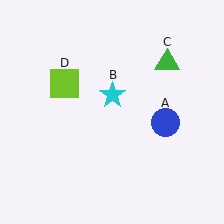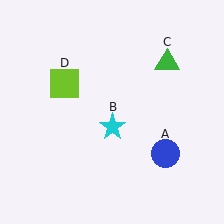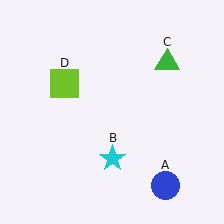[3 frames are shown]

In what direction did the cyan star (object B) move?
The cyan star (object B) moved down.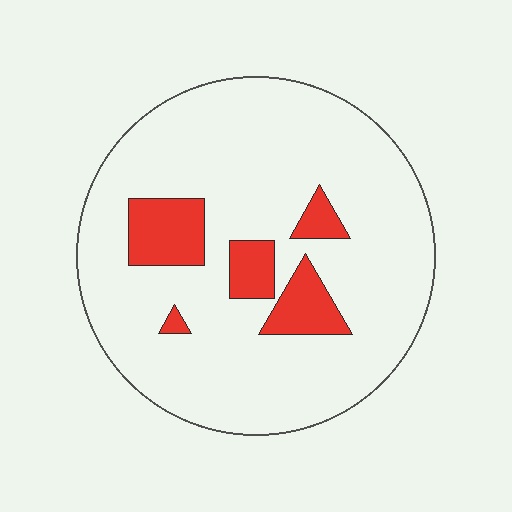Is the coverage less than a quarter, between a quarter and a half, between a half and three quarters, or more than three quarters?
Less than a quarter.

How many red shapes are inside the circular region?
5.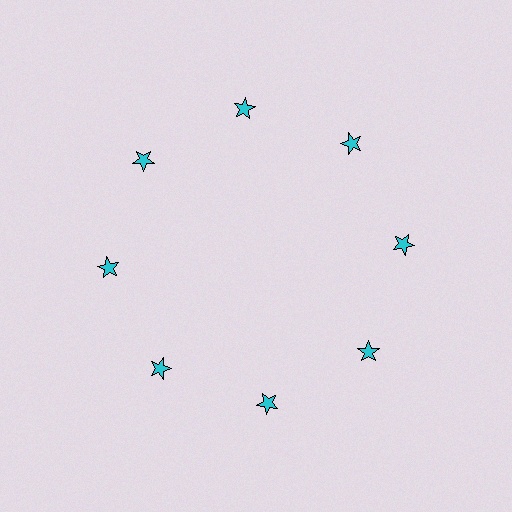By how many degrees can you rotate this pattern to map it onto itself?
The pattern maps onto itself every 45 degrees of rotation.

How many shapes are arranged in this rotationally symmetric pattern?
There are 8 shapes, arranged in 8 groups of 1.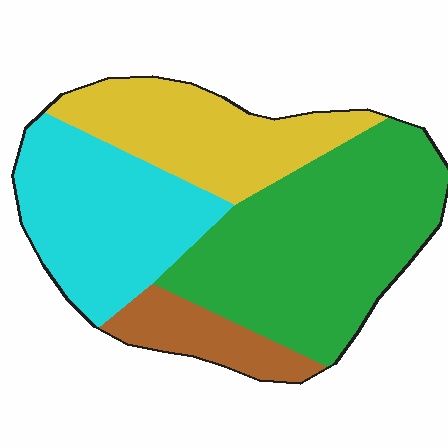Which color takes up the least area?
Brown, at roughly 10%.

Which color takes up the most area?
Green, at roughly 40%.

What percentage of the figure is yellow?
Yellow covers around 20% of the figure.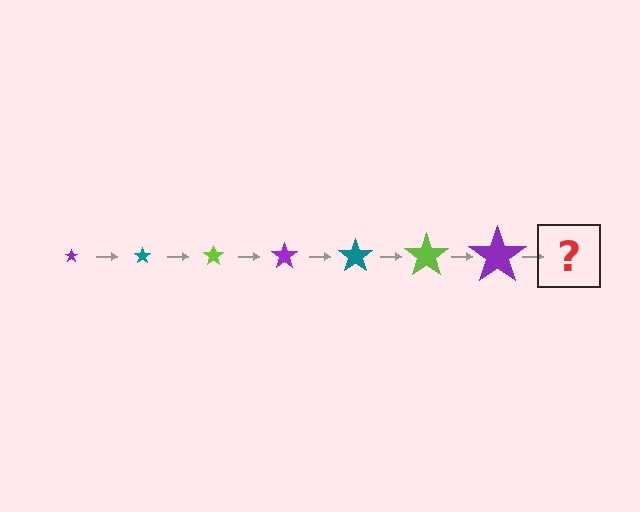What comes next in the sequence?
The next element should be a teal star, larger than the previous one.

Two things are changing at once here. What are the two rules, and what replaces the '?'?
The two rules are that the star grows larger each step and the color cycles through purple, teal, and lime. The '?' should be a teal star, larger than the previous one.